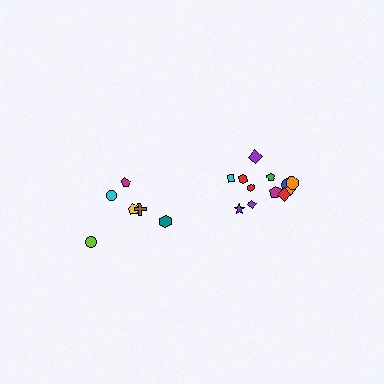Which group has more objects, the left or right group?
The right group.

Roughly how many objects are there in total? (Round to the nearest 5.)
Roughly 20 objects in total.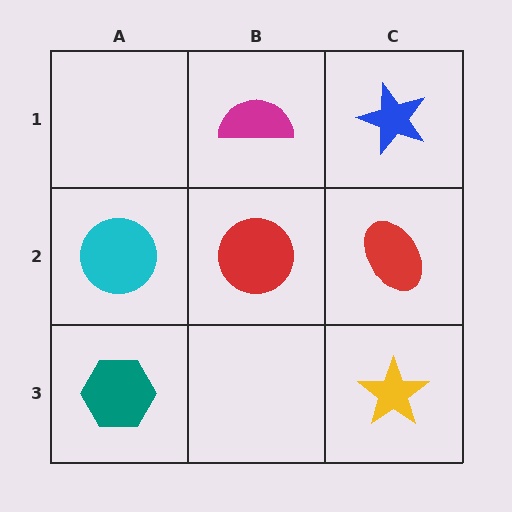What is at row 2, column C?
A red ellipse.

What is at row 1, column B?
A magenta semicircle.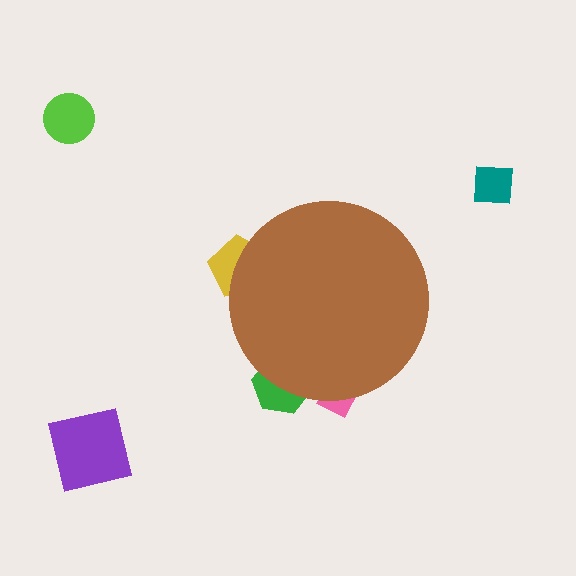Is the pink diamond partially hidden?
Yes, the pink diamond is partially hidden behind the brown circle.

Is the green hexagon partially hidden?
Yes, the green hexagon is partially hidden behind the brown circle.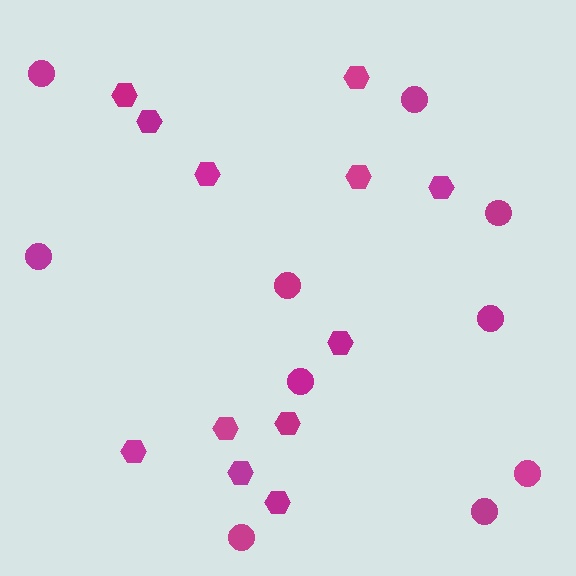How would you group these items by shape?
There are 2 groups: one group of hexagons (12) and one group of circles (10).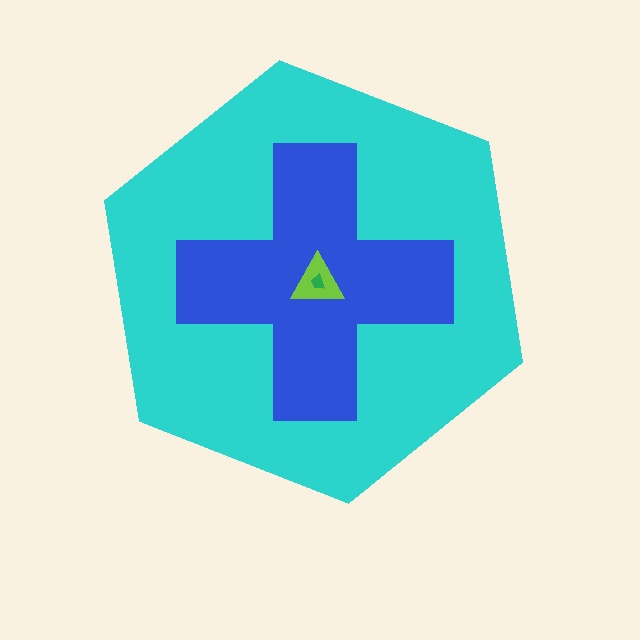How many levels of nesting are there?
4.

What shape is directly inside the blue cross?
The lime triangle.